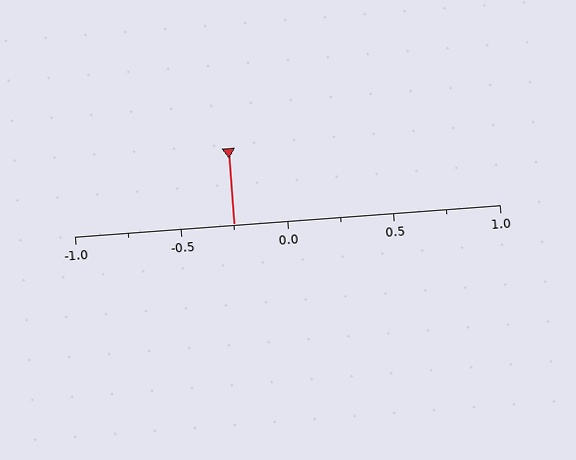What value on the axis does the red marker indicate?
The marker indicates approximately -0.25.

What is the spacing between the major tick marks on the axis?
The major ticks are spaced 0.5 apart.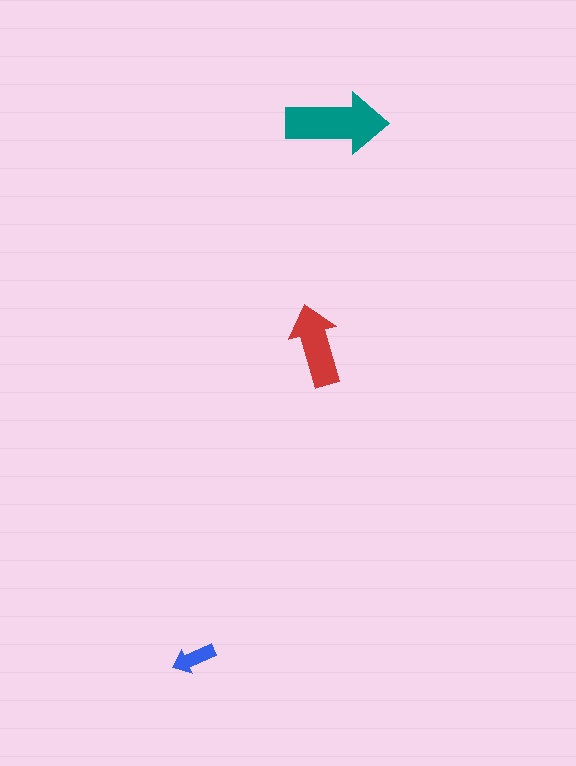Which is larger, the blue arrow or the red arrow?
The red one.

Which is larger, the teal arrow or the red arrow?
The teal one.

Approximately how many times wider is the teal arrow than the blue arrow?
About 2.5 times wider.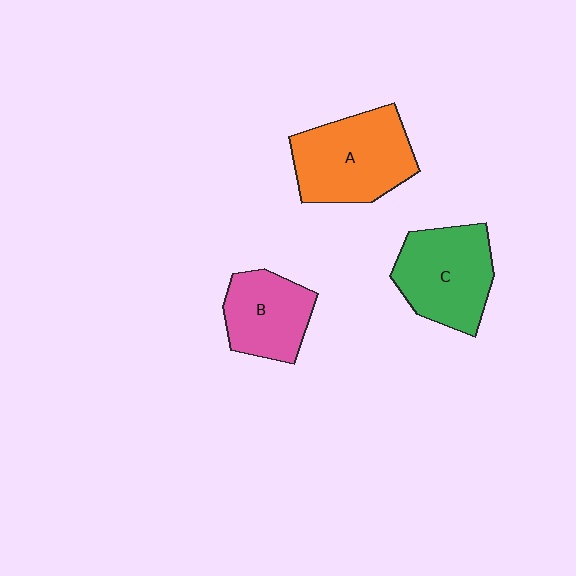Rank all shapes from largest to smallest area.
From largest to smallest: A (orange), C (green), B (pink).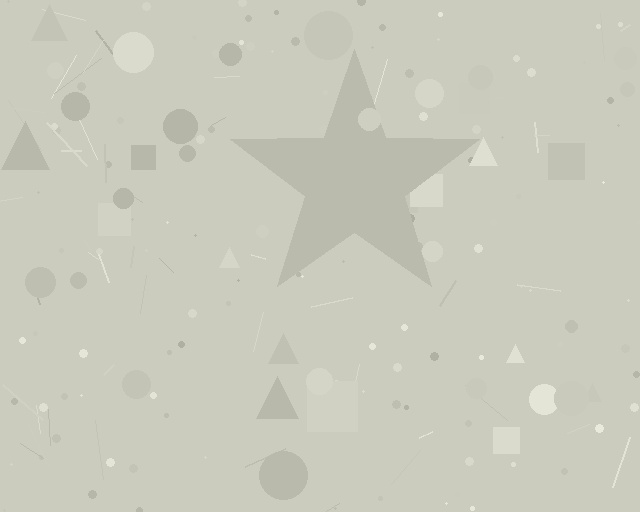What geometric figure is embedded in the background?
A star is embedded in the background.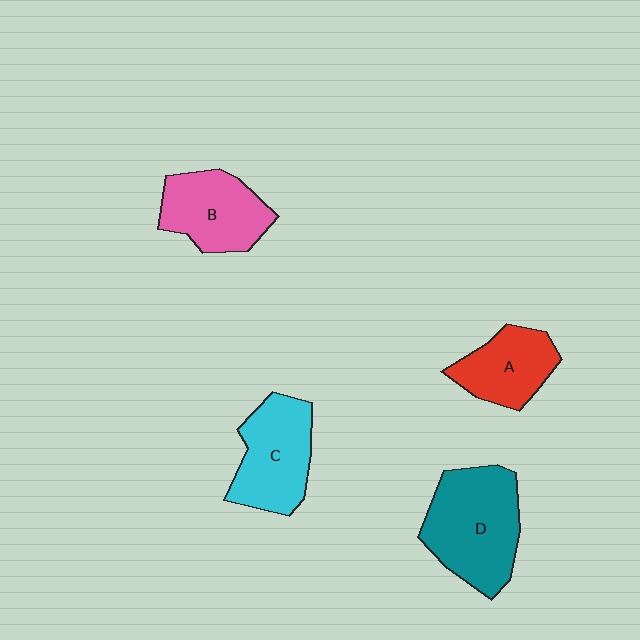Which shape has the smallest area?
Shape A (red).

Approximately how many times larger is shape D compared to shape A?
Approximately 1.6 times.